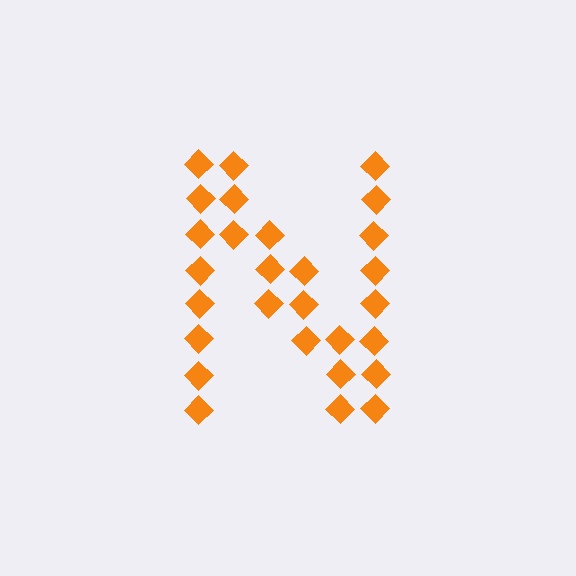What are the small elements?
The small elements are diamonds.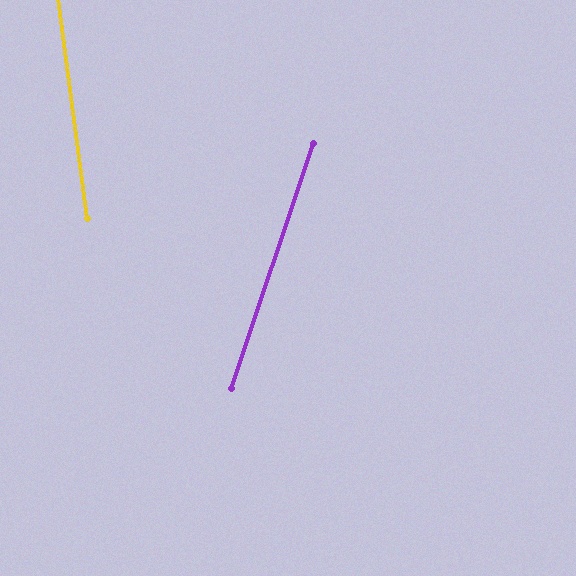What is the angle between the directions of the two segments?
Approximately 26 degrees.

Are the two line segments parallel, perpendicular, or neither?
Neither parallel nor perpendicular — they differ by about 26°.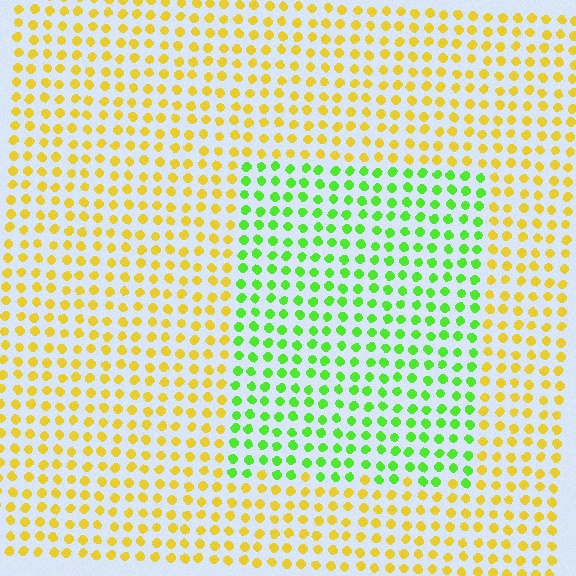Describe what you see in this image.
The image is filled with small yellow elements in a uniform arrangement. A rectangle-shaped region is visible where the elements are tinted to a slightly different hue, forming a subtle color boundary.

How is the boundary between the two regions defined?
The boundary is defined purely by a slight shift in hue (about 58 degrees). Spacing, size, and orientation are identical on both sides.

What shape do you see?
I see a rectangle.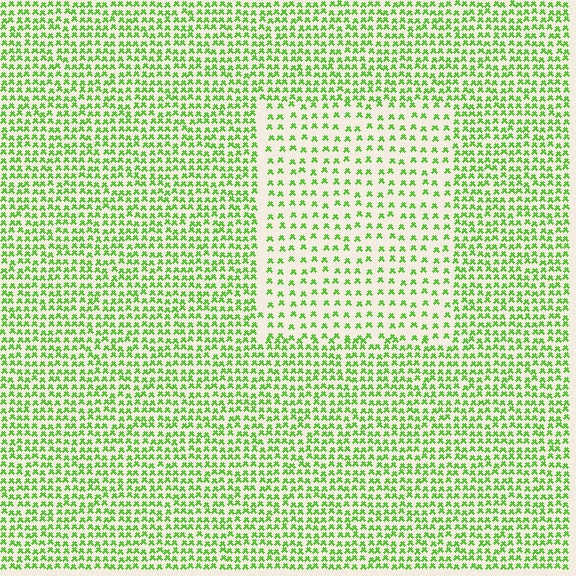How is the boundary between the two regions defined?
The boundary is defined by a change in element density (approximately 2.0x ratio). All elements are the same color, size, and shape.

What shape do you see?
I see a rectangle.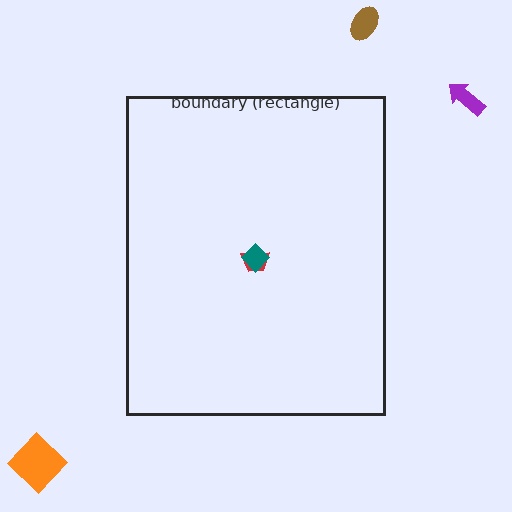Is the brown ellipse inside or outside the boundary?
Outside.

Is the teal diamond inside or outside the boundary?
Inside.